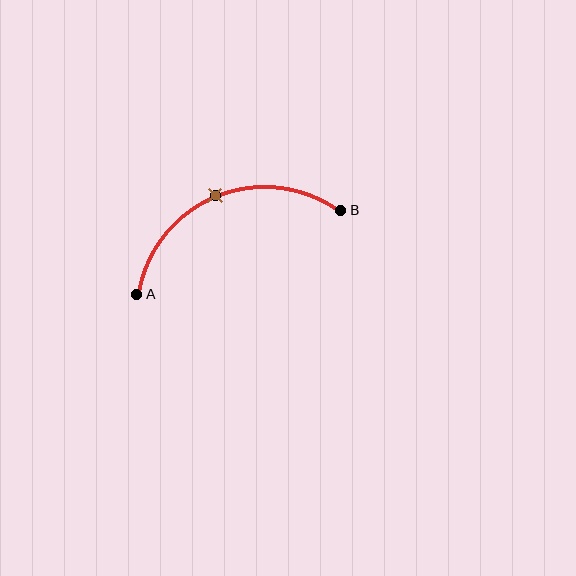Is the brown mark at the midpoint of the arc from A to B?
Yes. The brown mark lies on the arc at equal arc-length from both A and B — it is the arc midpoint.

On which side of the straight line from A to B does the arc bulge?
The arc bulges above the straight line connecting A and B.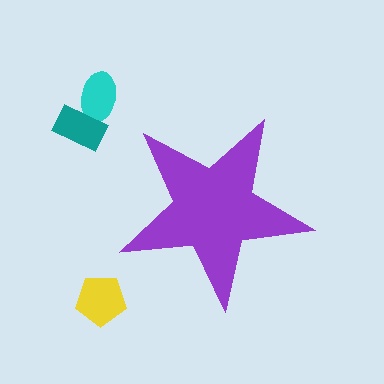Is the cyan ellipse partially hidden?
No, the cyan ellipse is fully visible.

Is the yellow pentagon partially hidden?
No, the yellow pentagon is fully visible.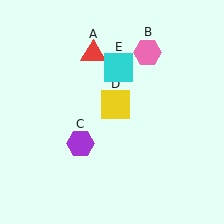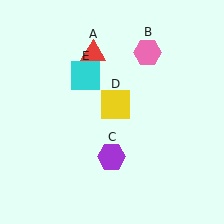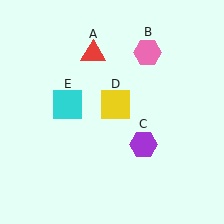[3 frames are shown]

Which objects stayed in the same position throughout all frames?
Red triangle (object A) and pink hexagon (object B) and yellow square (object D) remained stationary.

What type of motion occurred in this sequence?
The purple hexagon (object C), cyan square (object E) rotated counterclockwise around the center of the scene.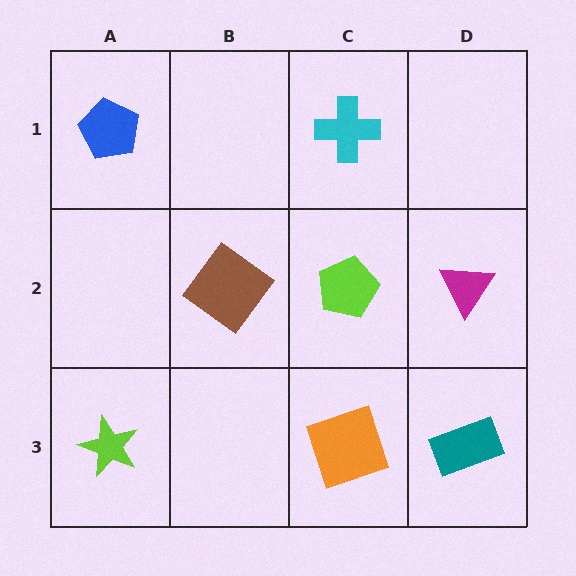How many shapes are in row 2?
3 shapes.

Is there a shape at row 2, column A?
No, that cell is empty.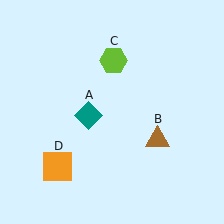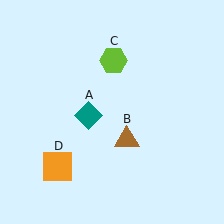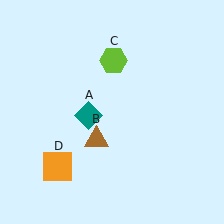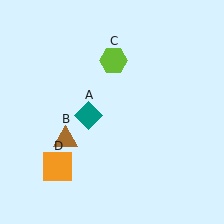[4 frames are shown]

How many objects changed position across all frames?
1 object changed position: brown triangle (object B).